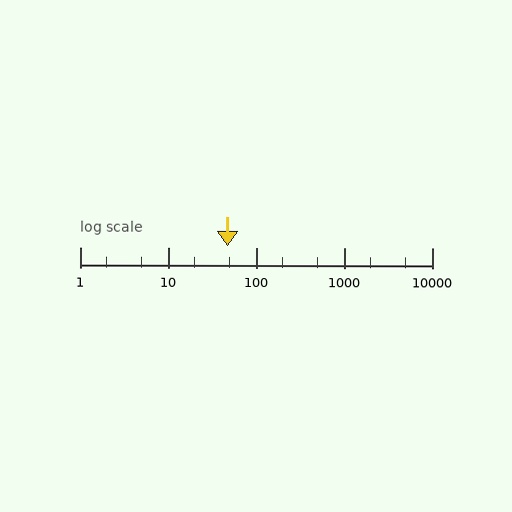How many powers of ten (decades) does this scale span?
The scale spans 4 decades, from 1 to 10000.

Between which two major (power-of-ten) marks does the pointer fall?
The pointer is between 10 and 100.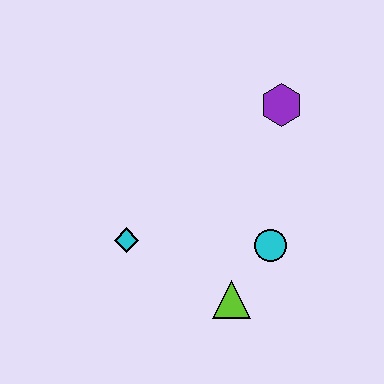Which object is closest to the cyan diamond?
The lime triangle is closest to the cyan diamond.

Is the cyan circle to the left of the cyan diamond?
No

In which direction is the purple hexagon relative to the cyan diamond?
The purple hexagon is to the right of the cyan diamond.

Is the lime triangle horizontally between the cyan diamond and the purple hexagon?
Yes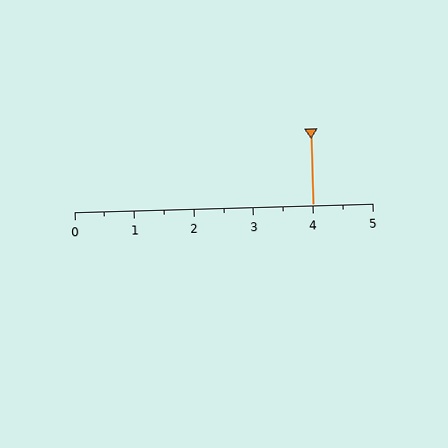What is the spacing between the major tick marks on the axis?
The major ticks are spaced 1 apart.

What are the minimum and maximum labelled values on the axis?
The axis runs from 0 to 5.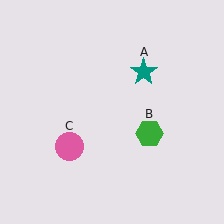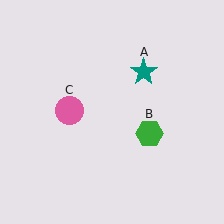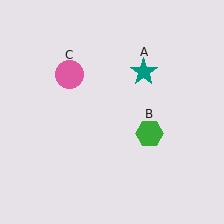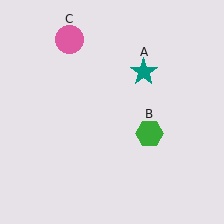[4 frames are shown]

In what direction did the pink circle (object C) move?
The pink circle (object C) moved up.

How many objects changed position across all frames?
1 object changed position: pink circle (object C).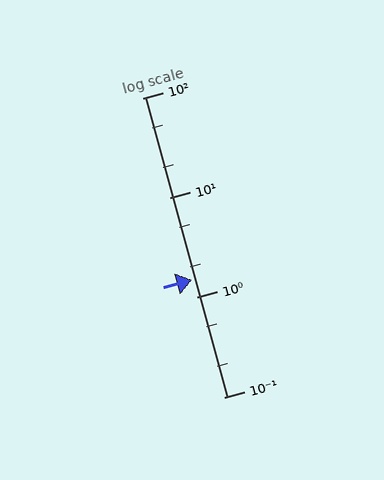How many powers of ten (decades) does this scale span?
The scale spans 3 decades, from 0.1 to 100.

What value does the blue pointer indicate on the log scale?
The pointer indicates approximately 1.5.